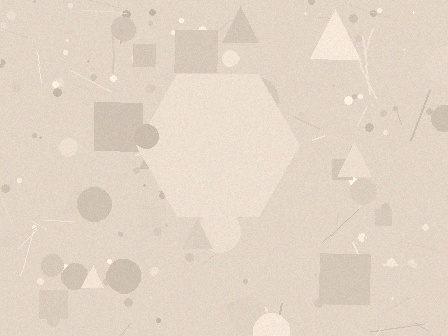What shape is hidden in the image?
A hexagon is hidden in the image.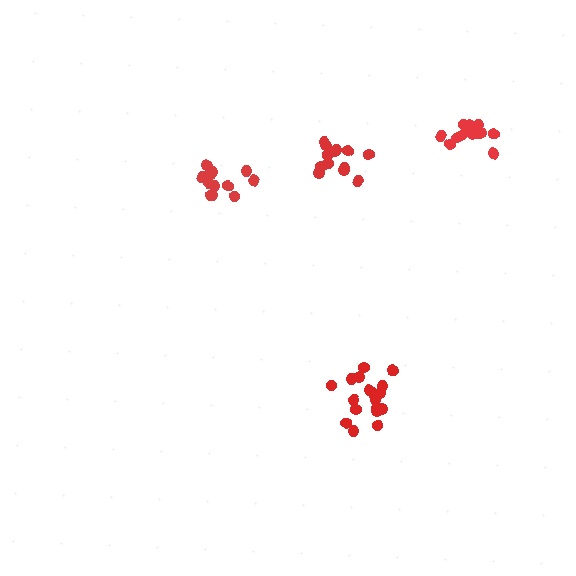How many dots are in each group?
Group 1: 18 dots, Group 2: 14 dots, Group 3: 14 dots, Group 4: 16 dots (62 total).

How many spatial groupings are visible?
There are 4 spatial groupings.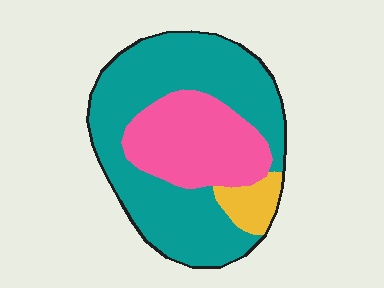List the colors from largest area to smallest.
From largest to smallest: teal, pink, yellow.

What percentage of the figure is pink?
Pink takes up about one third (1/3) of the figure.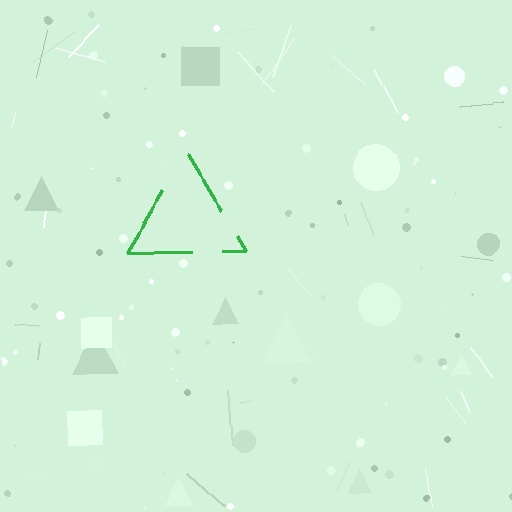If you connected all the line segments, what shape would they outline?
They would outline a triangle.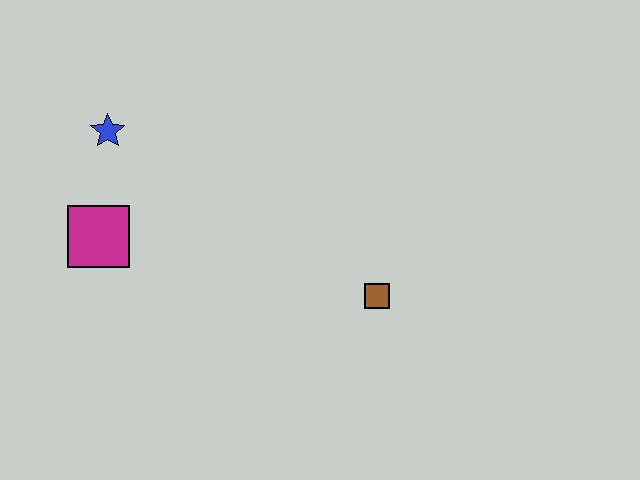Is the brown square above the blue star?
No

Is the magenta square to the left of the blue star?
Yes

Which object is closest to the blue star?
The magenta square is closest to the blue star.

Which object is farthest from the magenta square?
The brown square is farthest from the magenta square.